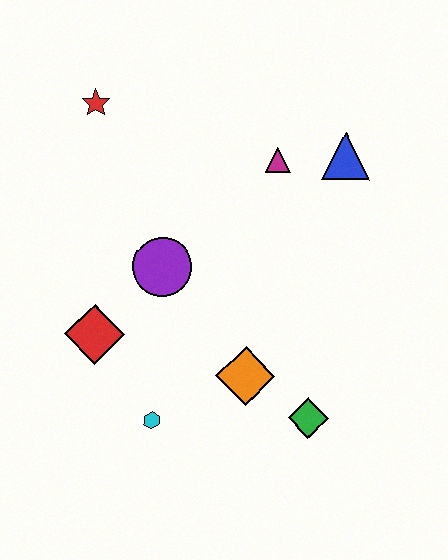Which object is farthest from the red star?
The green diamond is farthest from the red star.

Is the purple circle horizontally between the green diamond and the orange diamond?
No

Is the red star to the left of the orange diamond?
Yes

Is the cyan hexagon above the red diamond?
No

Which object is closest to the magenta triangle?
The blue triangle is closest to the magenta triangle.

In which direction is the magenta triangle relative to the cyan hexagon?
The magenta triangle is above the cyan hexagon.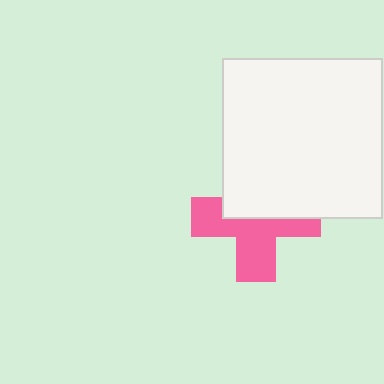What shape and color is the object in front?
The object in front is a white square.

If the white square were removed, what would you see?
You would see the complete pink cross.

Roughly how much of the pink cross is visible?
About half of it is visible (roughly 54%).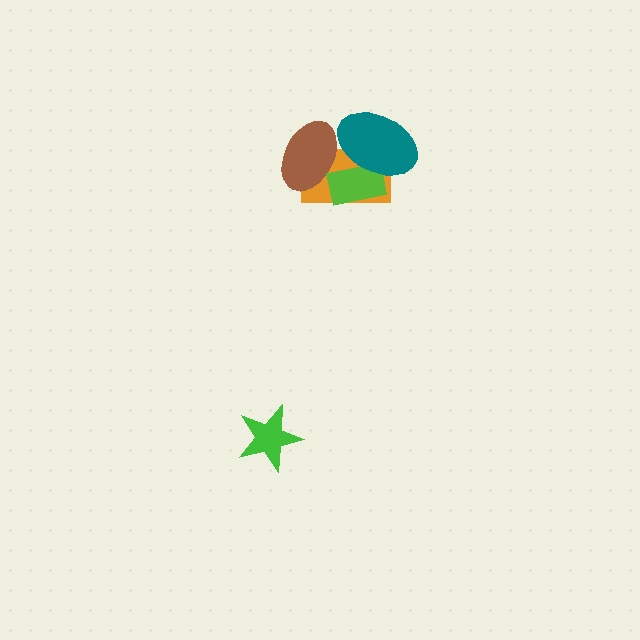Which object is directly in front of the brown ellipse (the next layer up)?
The lime rectangle is directly in front of the brown ellipse.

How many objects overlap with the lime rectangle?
3 objects overlap with the lime rectangle.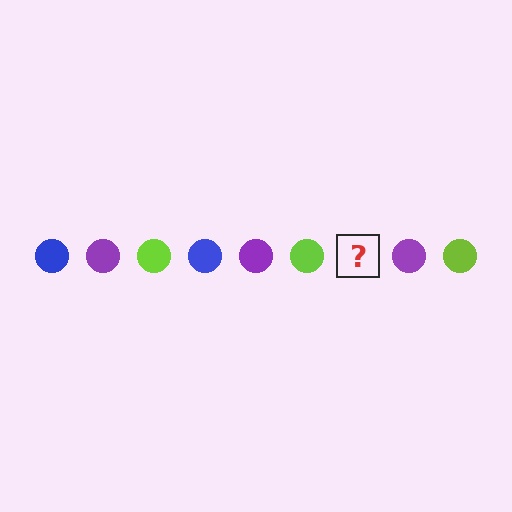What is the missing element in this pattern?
The missing element is a blue circle.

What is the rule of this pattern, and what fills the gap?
The rule is that the pattern cycles through blue, purple, lime circles. The gap should be filled with a blue circle.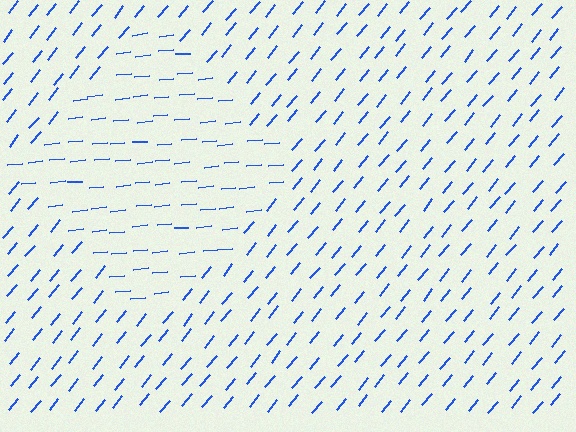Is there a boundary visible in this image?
Yes, there is a texture boundary formed by a change in line orientation.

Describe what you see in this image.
The image is filled with small blue line segments. A diamond region in the image has lines oriented differently from the surrounding lines, creating a visible texture boundary.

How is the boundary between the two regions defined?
The boundary is defined purely by a change in line orientation (approximately 45 degrees difference). All lines are the same color and thickness.